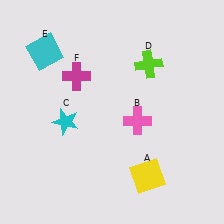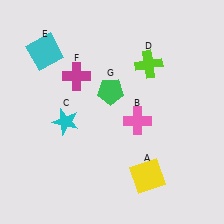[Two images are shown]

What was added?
A green pentagon (G) was added in Image 2.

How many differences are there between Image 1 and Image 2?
There is 1 difference between the two images.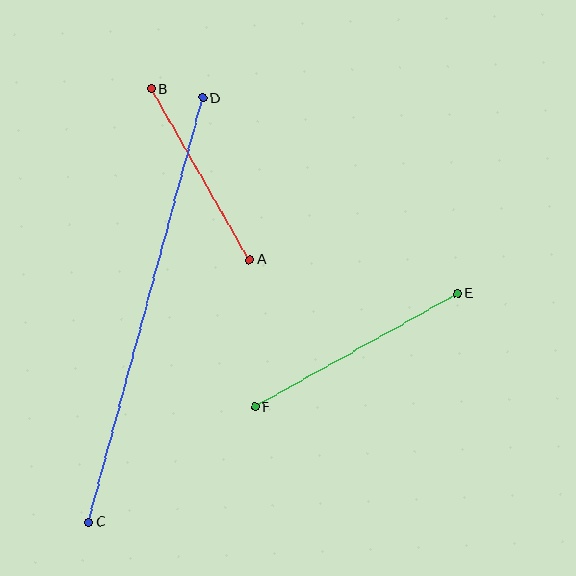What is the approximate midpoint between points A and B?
The midpoint is at approximately (200, 175) pixels.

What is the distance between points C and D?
The distance is approximately 439 pixels.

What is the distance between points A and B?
The distance is approximately 197 pixels.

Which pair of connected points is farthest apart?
Points C and D are farthest apart.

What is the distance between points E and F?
The distance is approximately 232 pixels.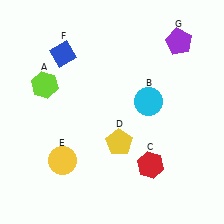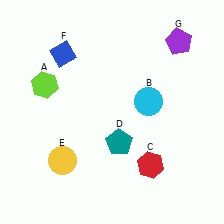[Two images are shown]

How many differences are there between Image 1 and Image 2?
There is 1 difference between the two images.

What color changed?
The pentagon (D) changed from yellow in Image 1 to teal in Image 2.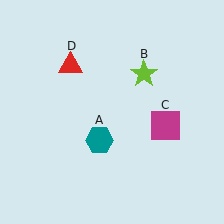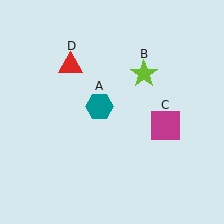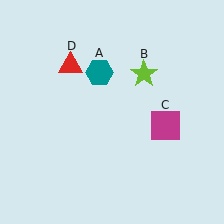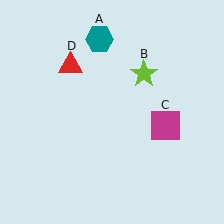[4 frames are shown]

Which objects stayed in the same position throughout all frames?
Lime star (object B) and magenta square (object C) and red triangle (object D) remained stationary.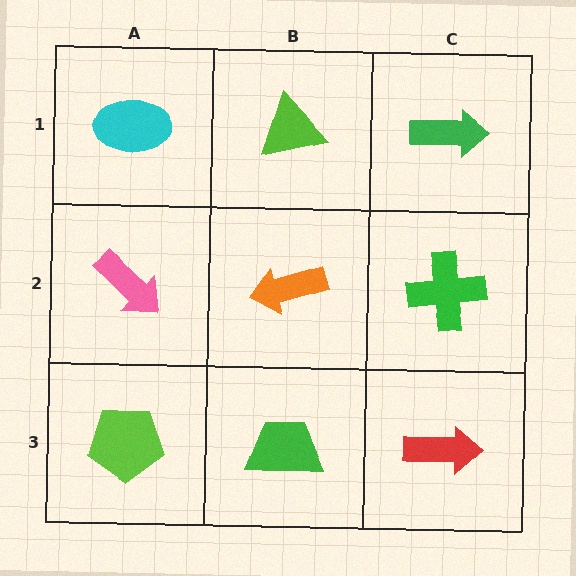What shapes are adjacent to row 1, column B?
An orange arrow (row 2, column B), a cyan ellipse (row 1, column A), a green arrow (row 1, column C).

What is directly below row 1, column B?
An orange arrow.